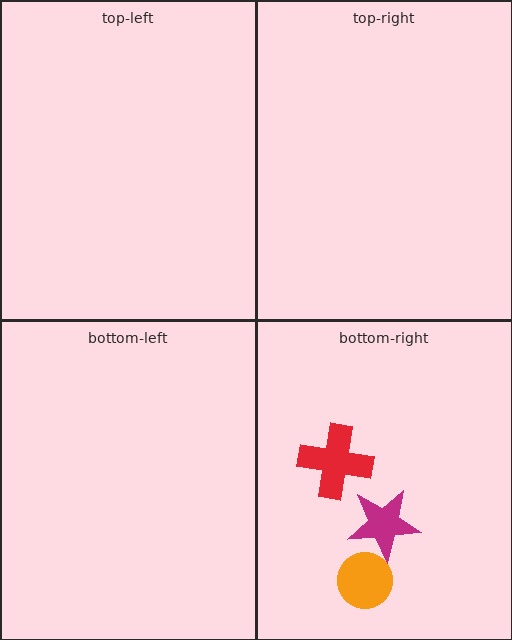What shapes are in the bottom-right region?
The orange circle, the red cross, the magenta star.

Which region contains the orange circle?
The bottom-right region.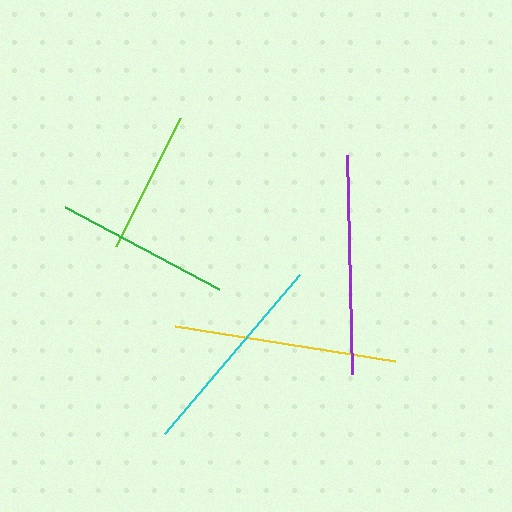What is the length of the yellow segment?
The yellow segment is approximately 223 pixels long.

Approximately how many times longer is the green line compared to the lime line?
The green line is approximately 1.2 times the length of the lime line.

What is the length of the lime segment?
The lime segment is approximately 143 pixels long.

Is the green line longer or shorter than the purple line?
The purple line is longer than the green line.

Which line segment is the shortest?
The lime line is the shortest at approximately 143 pixels.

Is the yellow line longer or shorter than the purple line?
The yellow line is longer than the purple line.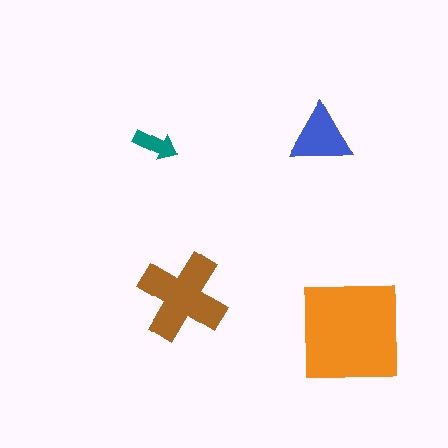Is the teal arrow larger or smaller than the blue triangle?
Smaller.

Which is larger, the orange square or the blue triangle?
The orange square.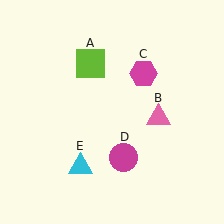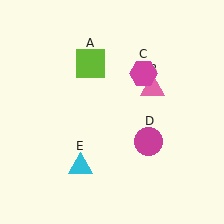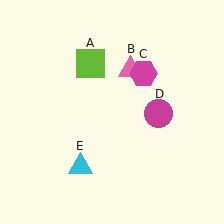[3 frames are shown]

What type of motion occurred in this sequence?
The pink triangle (object B), magenta circle (object D) rotated counterclockwise around the center of the scene.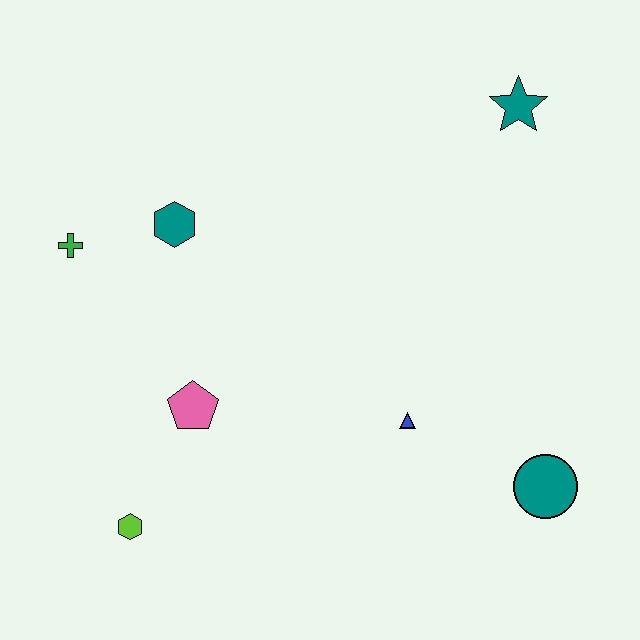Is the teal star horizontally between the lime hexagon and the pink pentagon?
No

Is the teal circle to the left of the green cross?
No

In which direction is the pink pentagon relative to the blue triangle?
The pink pentagon is to the left of the blue triangle.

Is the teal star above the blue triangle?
Yes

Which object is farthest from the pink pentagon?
The teal star is farthest from the pink pentagon.